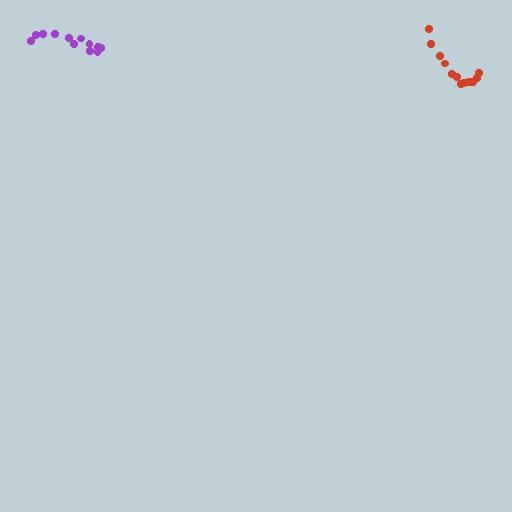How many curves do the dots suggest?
There are 2 distinct paths.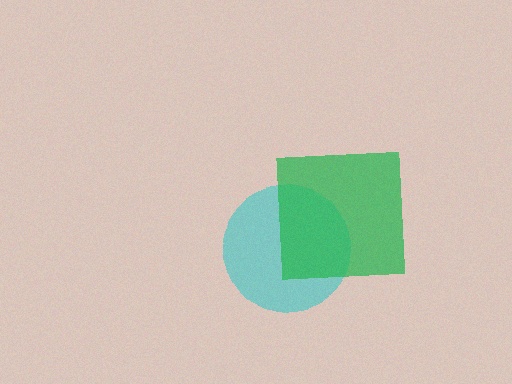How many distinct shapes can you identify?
There are 2 distinct shapes: a cyan circle, a green square.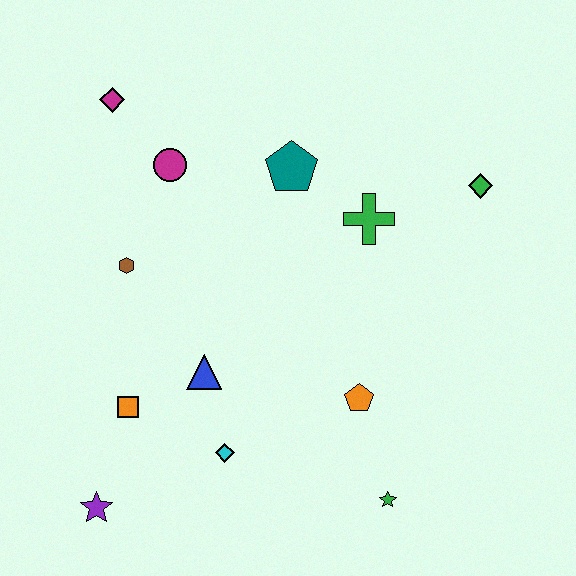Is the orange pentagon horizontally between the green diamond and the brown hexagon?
Yes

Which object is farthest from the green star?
The magenta diamond is farthest from the green star.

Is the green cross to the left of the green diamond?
Yes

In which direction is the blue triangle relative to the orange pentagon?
The blue triangle is to the left of the orange pentagon.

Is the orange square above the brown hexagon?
No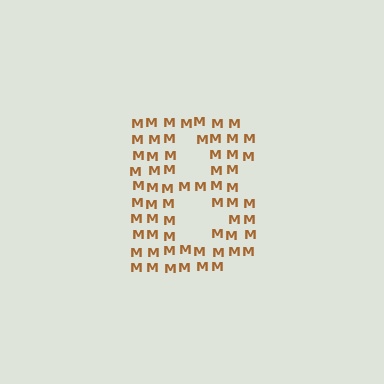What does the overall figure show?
The overall figure shows the letter B.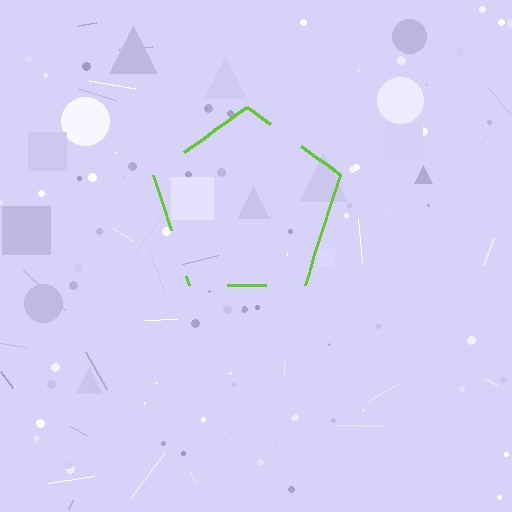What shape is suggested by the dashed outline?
The dashed outline suggests a pentagon.